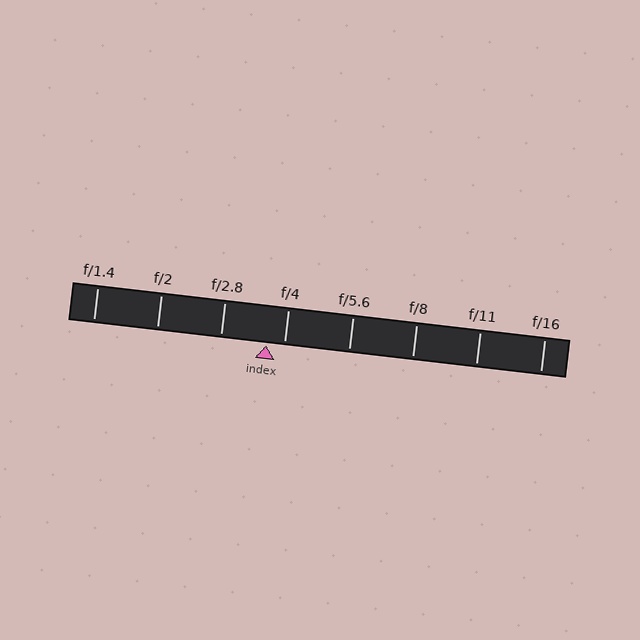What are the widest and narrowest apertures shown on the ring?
The widest aperture shown is f/1.4 and the narrowest is f/16.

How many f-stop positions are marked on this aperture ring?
There are 8 f-stop positions marked.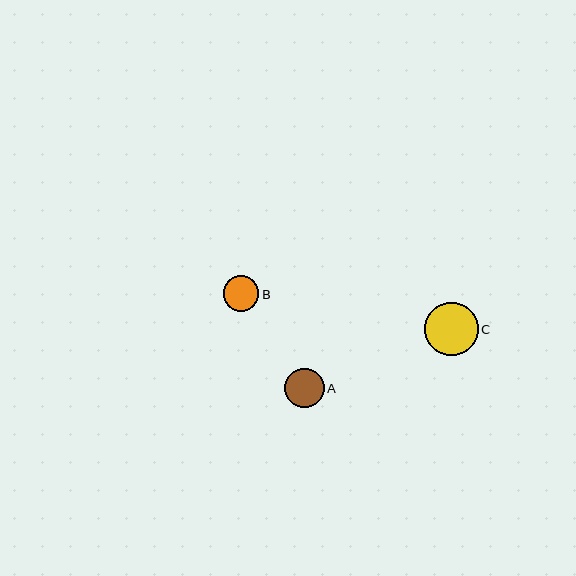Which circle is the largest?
Circle C is the largest with a size of approximately 54 pixels.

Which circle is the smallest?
Circle B is the smallest with a size of approximately 35 pixels.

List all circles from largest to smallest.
From largest to smallest: C, A, B.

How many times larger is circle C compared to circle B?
Circle C is approximately 1.5 times the size of circle B.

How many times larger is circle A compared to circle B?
Circle A is approximately 1.1 times the size of circle B.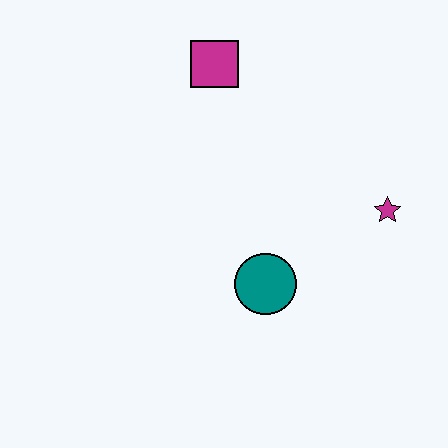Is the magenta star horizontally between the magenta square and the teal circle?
No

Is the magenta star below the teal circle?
No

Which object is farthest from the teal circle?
The magenta square is farthest from the teal circle.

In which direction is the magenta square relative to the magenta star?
The magenta square is to the left of the magenta star.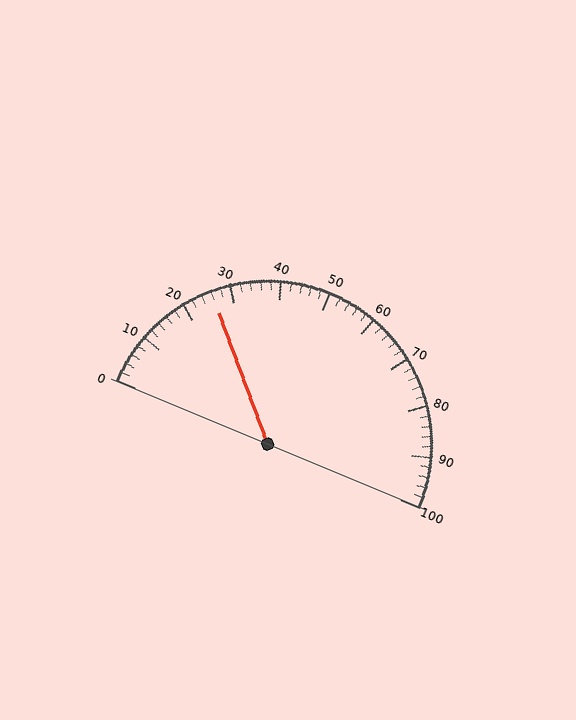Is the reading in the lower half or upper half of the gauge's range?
The reading is in the lower half of the range (0 to 100).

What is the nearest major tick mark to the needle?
The nearest major tick mark is 30.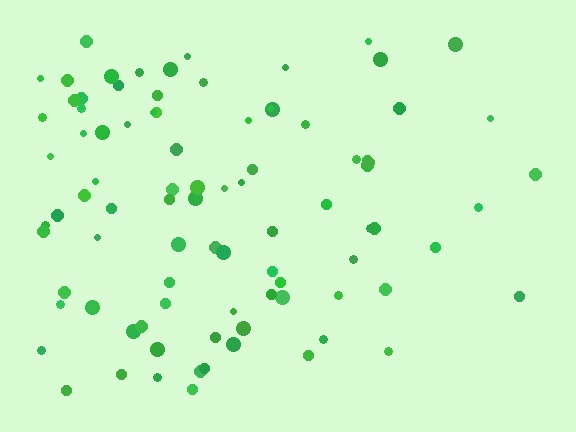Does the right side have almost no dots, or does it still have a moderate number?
Still a moderate number, just noticeably fewer than the left.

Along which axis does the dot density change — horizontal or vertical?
Horizontal.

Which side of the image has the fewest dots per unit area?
The right.